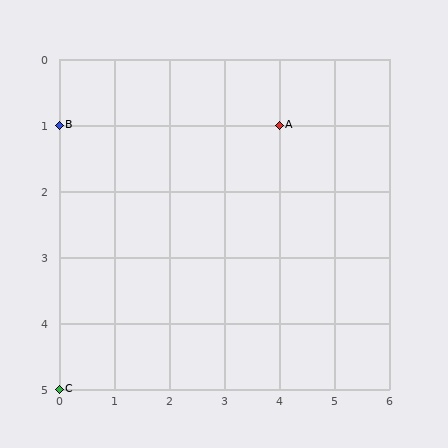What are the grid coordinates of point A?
Point A is at grid coordinates (4, 1).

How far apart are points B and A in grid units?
Points B and A are 4 columns apart.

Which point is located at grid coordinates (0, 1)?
Point B is at (0, 1).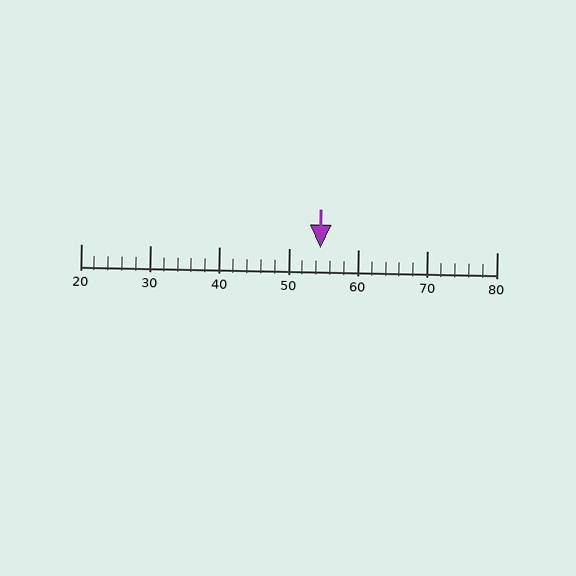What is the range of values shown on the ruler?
The ruler shows values from 20 to 80.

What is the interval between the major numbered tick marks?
The major tick marks are spaced 10 units apart.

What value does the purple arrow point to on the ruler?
The purple arrow points to approximately 55.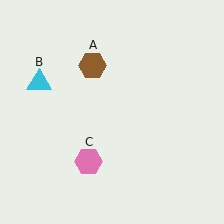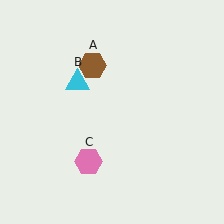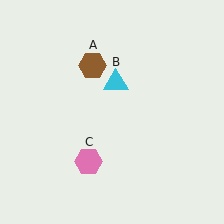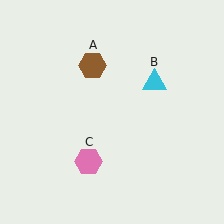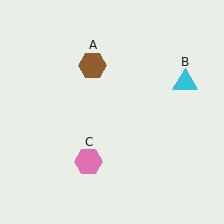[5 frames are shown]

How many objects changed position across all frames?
1 object changed position: cyan triangle (object B).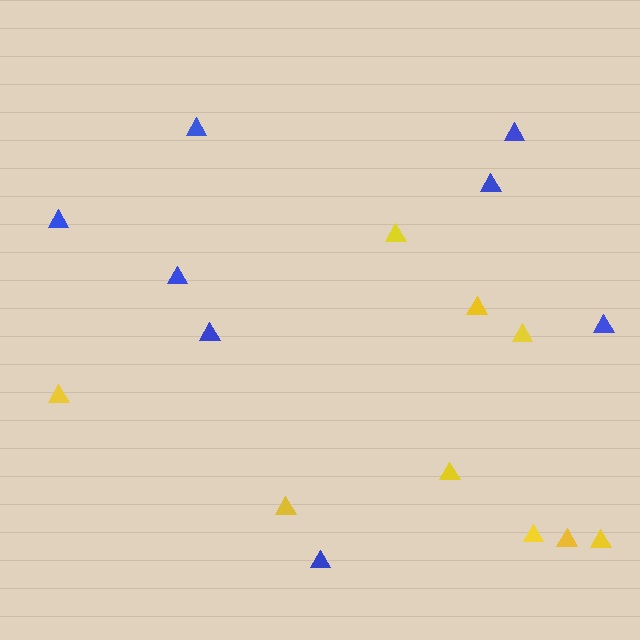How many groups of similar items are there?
There are 2 groups: one group of blue triangles (8) and one group of yellow triangles (9).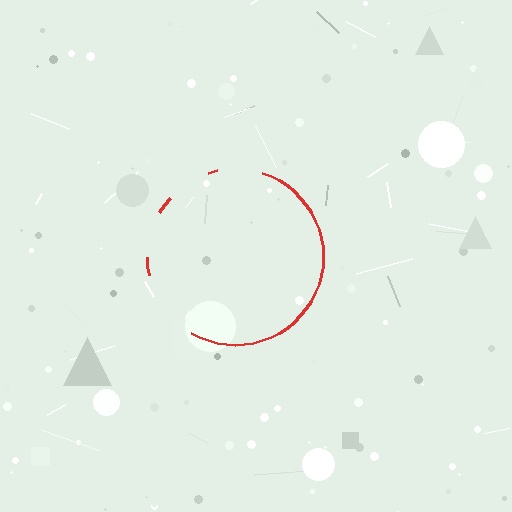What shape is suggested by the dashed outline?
The dashed outline suggests a circle.